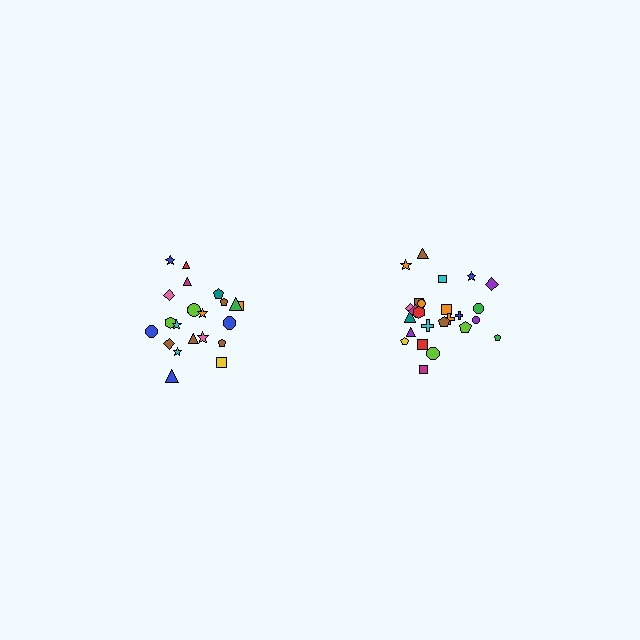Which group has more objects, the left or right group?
The right group.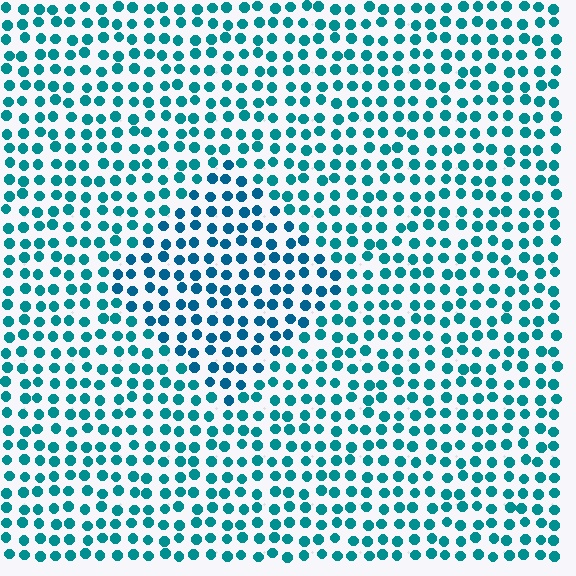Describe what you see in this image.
The image is filled with small teal elements in a uniform arrangement. A diamond-shaped region is visible where the elements are tinted to a slightly different hue, forming a subtle color boundary.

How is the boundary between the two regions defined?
The boundary is defined purely by a slight shift in hue (about 19 degrees). Spacing, size, and orientation are identical on both sides.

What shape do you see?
I see a diamond.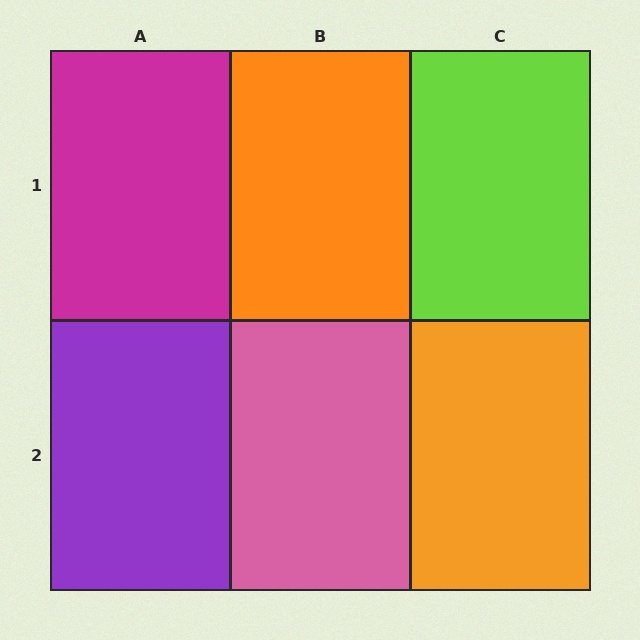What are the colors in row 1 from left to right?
Magenta, orange, lime.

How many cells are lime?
1 cell is lime.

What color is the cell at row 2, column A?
Purple.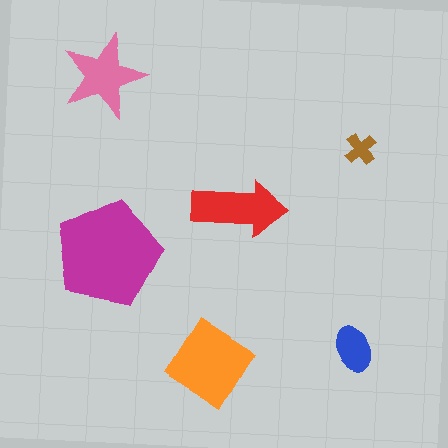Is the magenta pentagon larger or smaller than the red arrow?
Larger.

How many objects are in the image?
There are 6 objects in the image.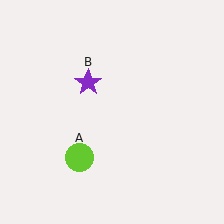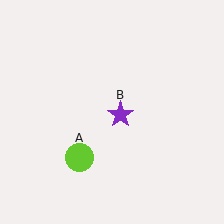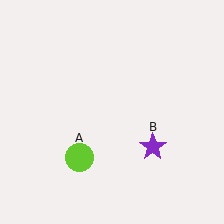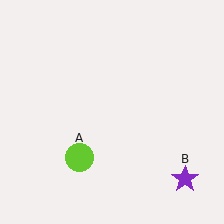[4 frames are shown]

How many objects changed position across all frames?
1 object changed position: purple star (object B).